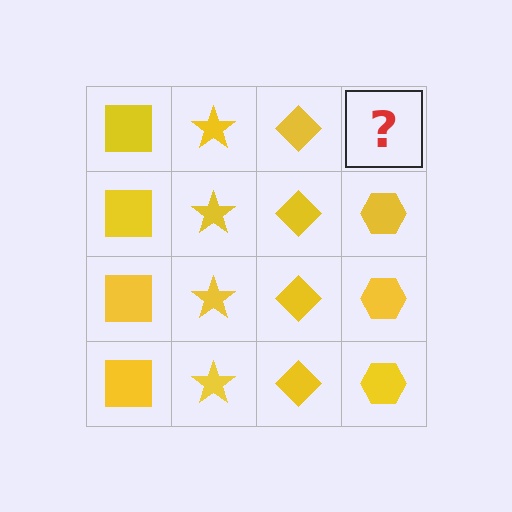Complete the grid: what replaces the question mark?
The question mark should be replaced with a yellow hexagon.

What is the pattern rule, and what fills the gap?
The rule is that each column has a consistent shape. The gap should be filled with a yellow hexagon.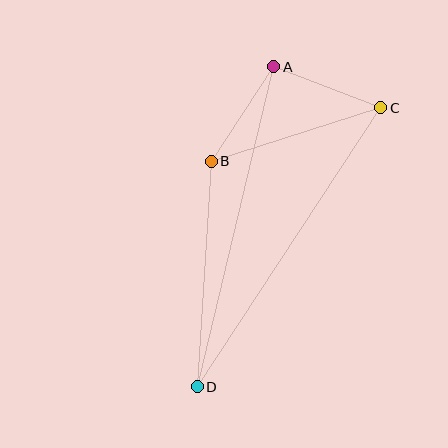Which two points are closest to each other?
Points A and B are closest to each other.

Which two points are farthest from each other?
Points C and D are farthest from each other.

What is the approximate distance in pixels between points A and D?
The distance between A and D is approximately 329 pixels.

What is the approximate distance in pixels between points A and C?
The distance between A and C is approximately 115 pixels.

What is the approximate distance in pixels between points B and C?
The distance between B and C is approximately 178 pixels.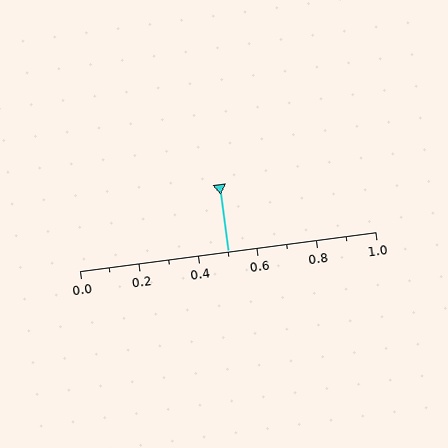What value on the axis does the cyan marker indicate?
The marker indicates approximately 0.5.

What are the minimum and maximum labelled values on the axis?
The axis runs from 0.0 to 1.0.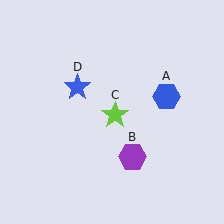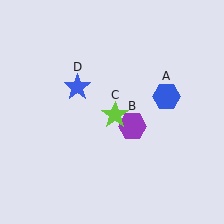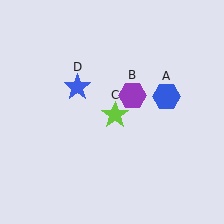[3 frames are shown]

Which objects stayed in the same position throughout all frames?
Blue hexagon (object A) and lime star (object C) and blue star (object D) remained stationary.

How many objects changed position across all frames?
1 object changed position: purple hexagon (object B).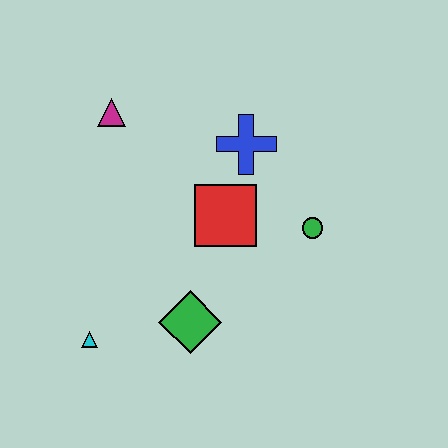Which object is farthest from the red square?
The cyan triangle is farthest from the red square.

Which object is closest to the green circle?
The red square is closest to the green circle.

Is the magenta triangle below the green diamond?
No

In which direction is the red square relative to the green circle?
The red square is to the left of the green circle.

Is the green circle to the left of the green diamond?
No